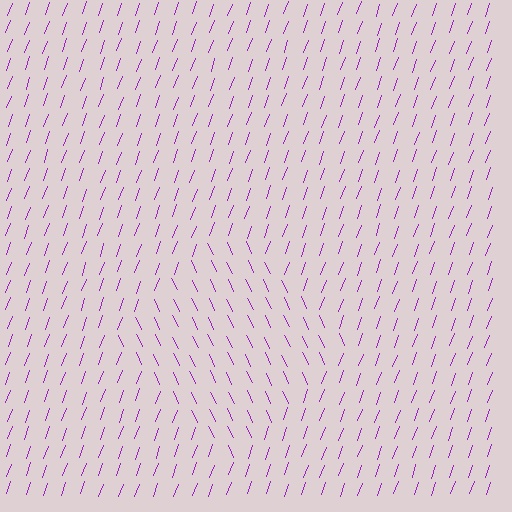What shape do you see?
I see a diamond.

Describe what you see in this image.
The image is filled with small purple line segments. A diamond region in the image has lines oriented differently from the surrounding lines, creating a visible texture boundary.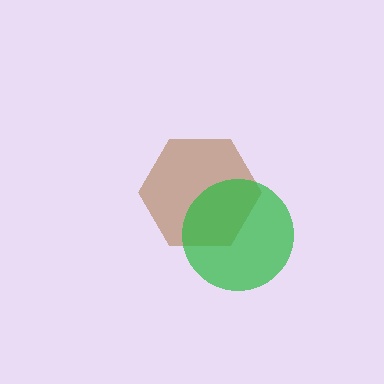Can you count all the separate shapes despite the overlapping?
Yes, there are 2 separate shapes.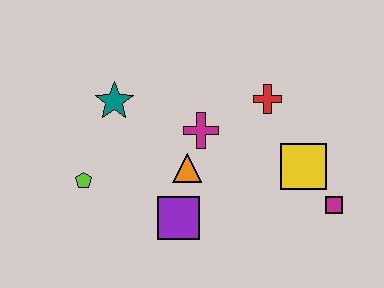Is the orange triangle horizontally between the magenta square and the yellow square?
No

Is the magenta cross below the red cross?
Yes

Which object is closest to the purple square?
The orange triangle is closest to the purple square.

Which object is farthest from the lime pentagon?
The magenta square is farthest from the lime pentagon.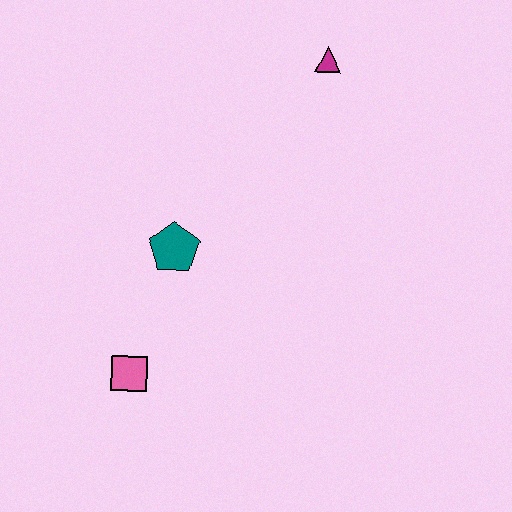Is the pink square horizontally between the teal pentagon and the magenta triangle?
No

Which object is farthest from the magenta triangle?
The pink square is farthest from the magenta triangle.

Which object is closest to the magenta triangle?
The teal pentagon is closest to the magenta triangle.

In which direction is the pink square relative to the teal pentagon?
The pink square is below the teal pentagon.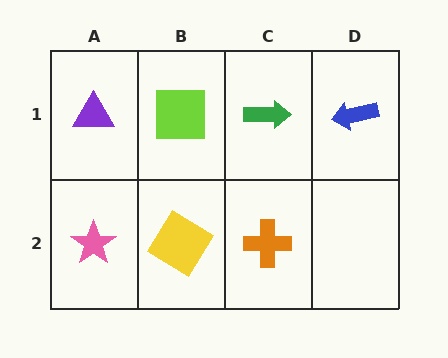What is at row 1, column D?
A blue arrow.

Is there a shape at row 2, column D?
No, that cell is empty.